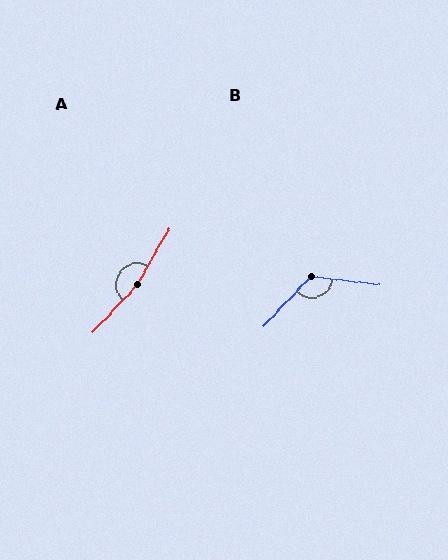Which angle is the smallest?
B, at approximately 126 degrees.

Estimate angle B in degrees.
Approximately 126 degrees.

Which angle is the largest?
A, at approximately 167 degrees.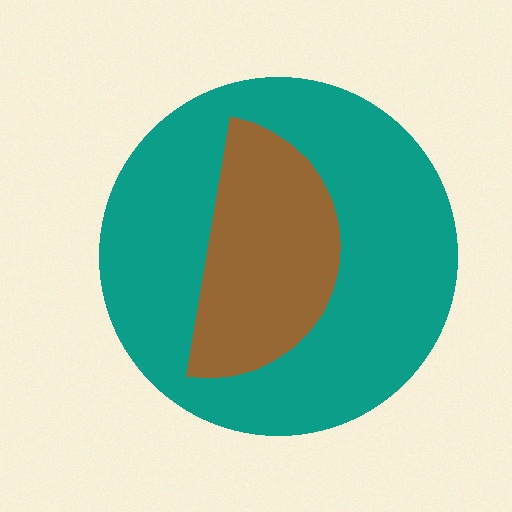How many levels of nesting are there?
2.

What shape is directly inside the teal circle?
The brown semicircle.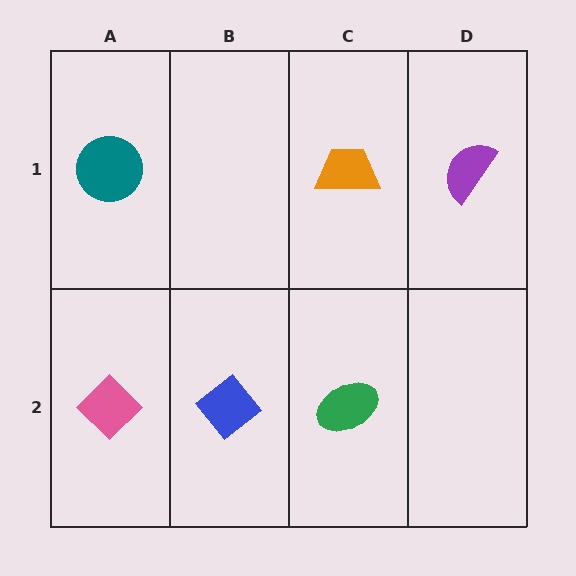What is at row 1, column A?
A teal circle.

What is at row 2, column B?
A blue diamond.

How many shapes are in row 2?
3 shapes.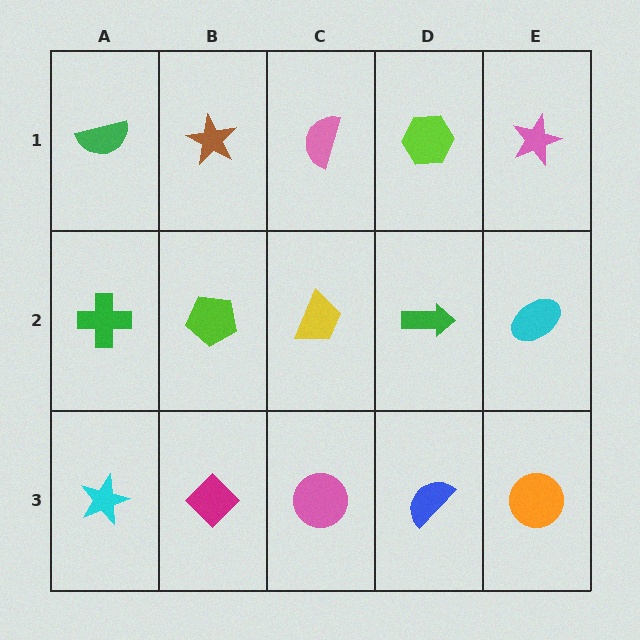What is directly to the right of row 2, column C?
A green arrow.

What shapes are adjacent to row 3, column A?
A green cross (row 2, column A), a magenta diamond (row 3, column B).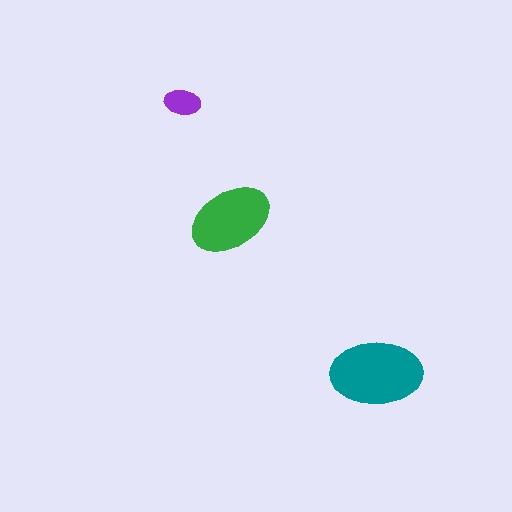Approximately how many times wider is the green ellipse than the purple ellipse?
About 2.5 times wider.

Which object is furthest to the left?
The purple ellipse is leftmost.